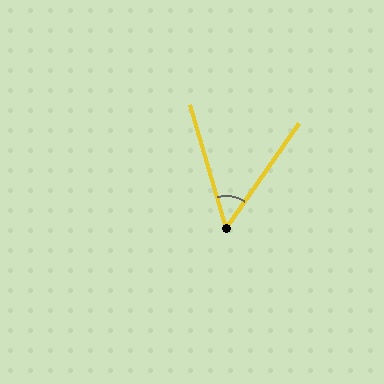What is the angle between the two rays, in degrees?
Approximately 51 degrees.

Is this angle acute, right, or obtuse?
It is acute.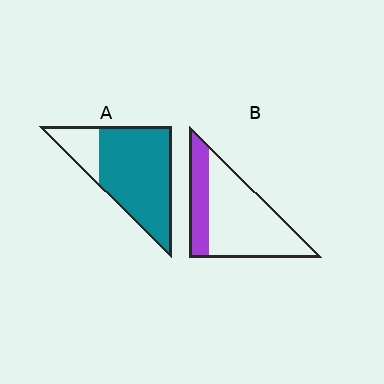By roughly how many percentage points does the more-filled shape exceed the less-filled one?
By roughly 50 percentage points (A over B).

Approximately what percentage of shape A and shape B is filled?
A is approximately 80% and B is approximately 30%.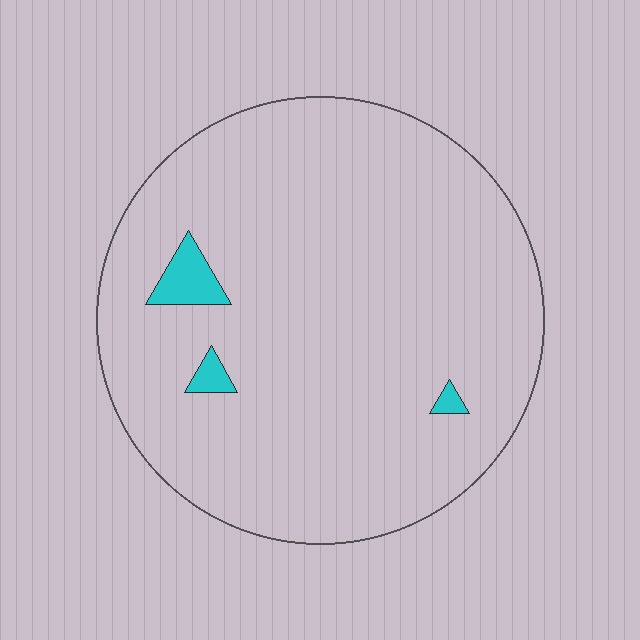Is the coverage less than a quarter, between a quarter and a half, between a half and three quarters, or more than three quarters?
Less than a quarter.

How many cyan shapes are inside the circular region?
3.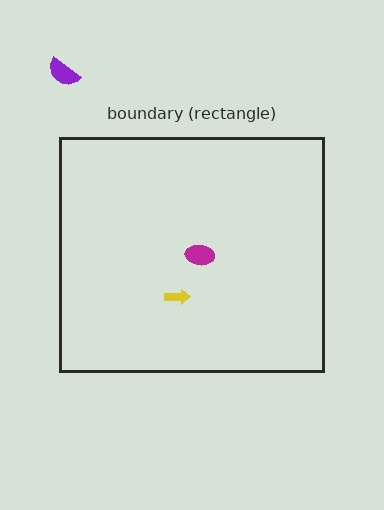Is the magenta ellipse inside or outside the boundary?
Inside.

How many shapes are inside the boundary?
2 inside, 1 outside.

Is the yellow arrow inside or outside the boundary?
Inside.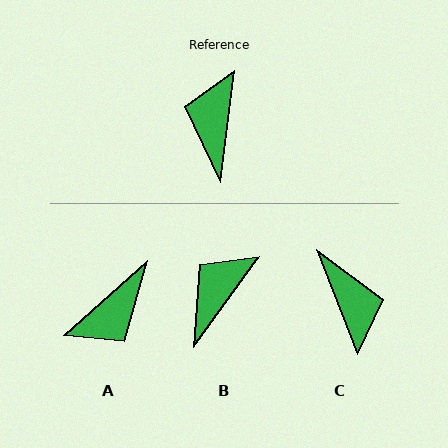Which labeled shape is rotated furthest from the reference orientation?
C, about 151 degrees away.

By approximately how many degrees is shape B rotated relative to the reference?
Approximately 29 degrees clockwise.